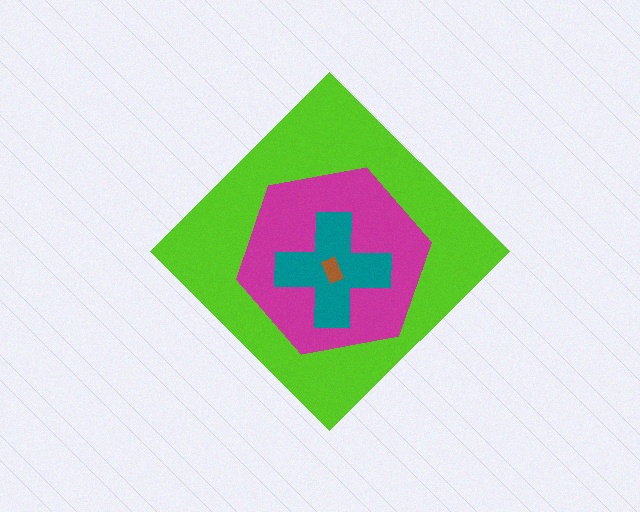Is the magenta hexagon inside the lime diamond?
Yes.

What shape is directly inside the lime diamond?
The magenta hexagon.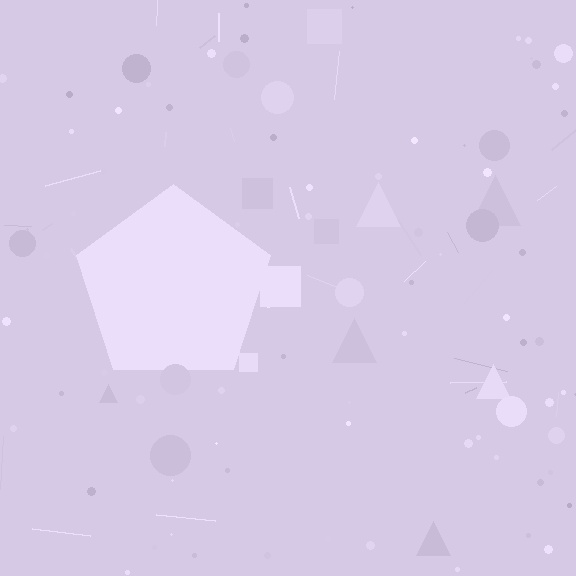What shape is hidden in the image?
A pentagon is hidden in the image.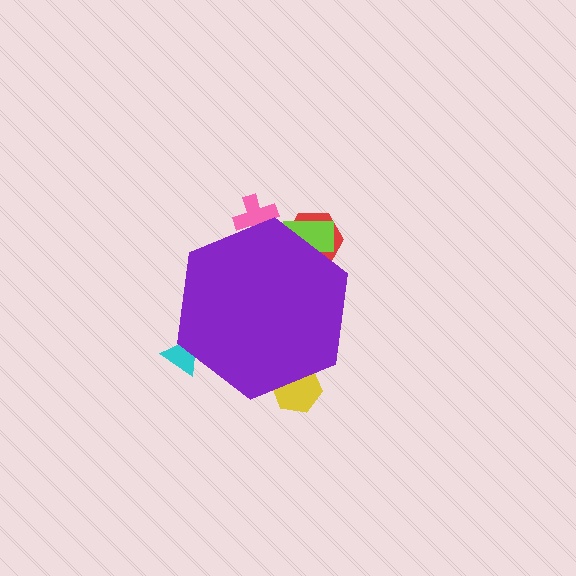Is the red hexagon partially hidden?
Yes, the red hexagon is partially hidden behind the purple hexagon.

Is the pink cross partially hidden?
Yes, the pink cross is partially hidden behind the purple hexagon.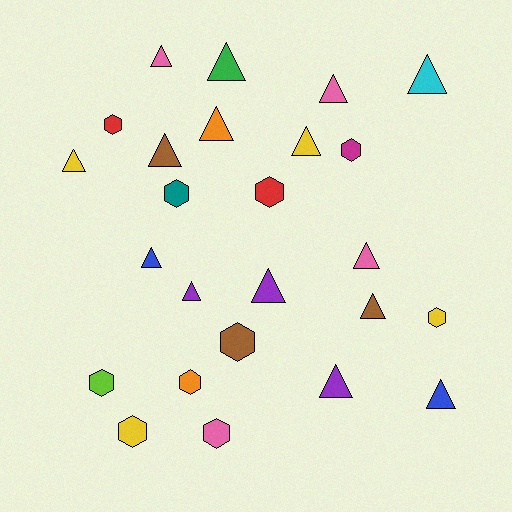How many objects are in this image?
There are 25 objects.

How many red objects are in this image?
There are 2 red objects.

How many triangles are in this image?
There are 15 triangles.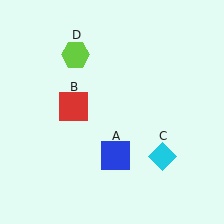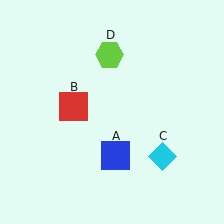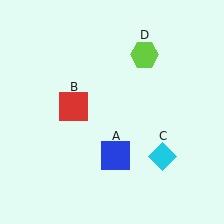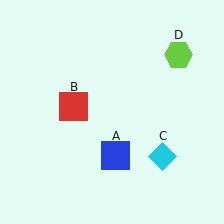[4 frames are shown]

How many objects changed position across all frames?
1 object changed position: lime hexagon (object D).